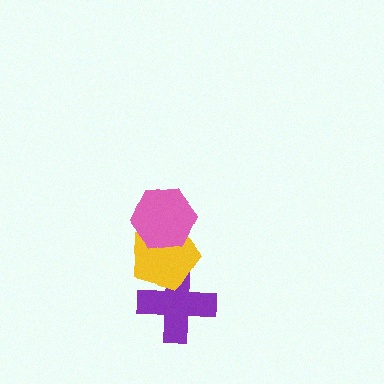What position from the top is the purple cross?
The purple cross is 3rd from the top.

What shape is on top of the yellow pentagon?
The pink hexagon is on top of the yellow pentagon.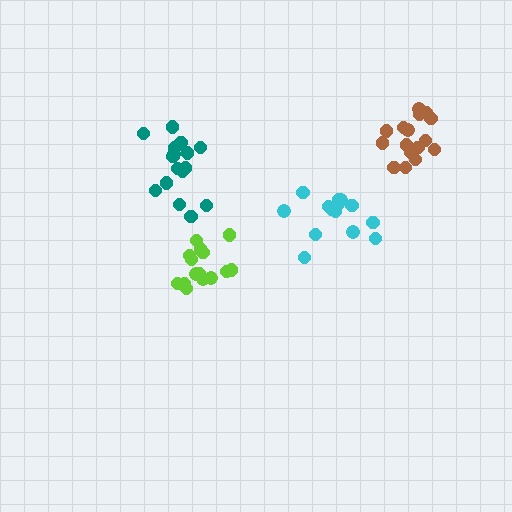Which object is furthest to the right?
The brown cluster is rightmost.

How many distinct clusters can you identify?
There are 4 distinct clusters.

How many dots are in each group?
Group 1: 15 dots, Group 2: 14 dots, Group 3: 16 dots, Group 4: 16 dots (61 total).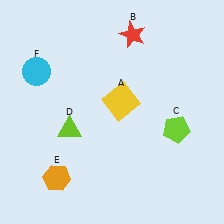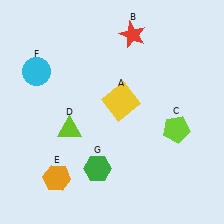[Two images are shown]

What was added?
A green hexagon (G) was added in Image 2.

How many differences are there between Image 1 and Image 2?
There is 1 difference between the two images.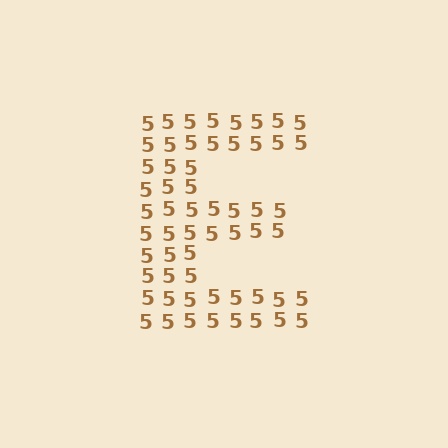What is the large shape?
The large shape is the letter E.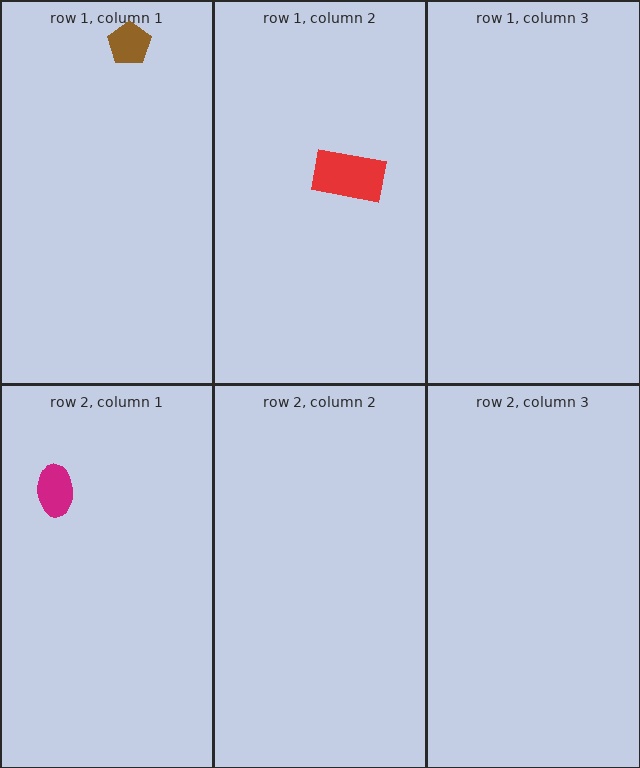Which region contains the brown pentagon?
The row 1, column 1 region.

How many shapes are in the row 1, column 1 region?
1.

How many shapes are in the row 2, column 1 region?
1.